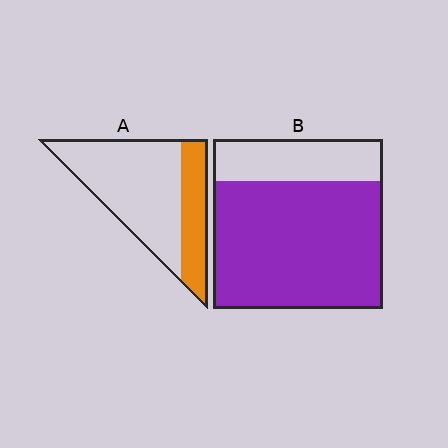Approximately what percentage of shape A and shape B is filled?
A is approximately 30% and B is approximately 75%.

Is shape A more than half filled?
No.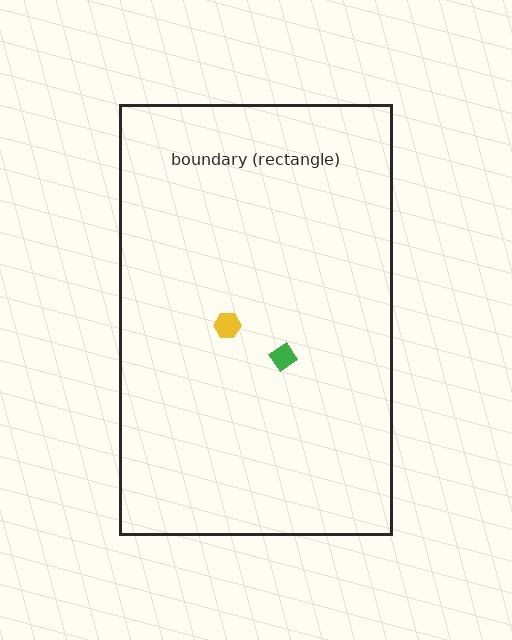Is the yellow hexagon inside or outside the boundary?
Inside.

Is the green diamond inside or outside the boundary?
Inside.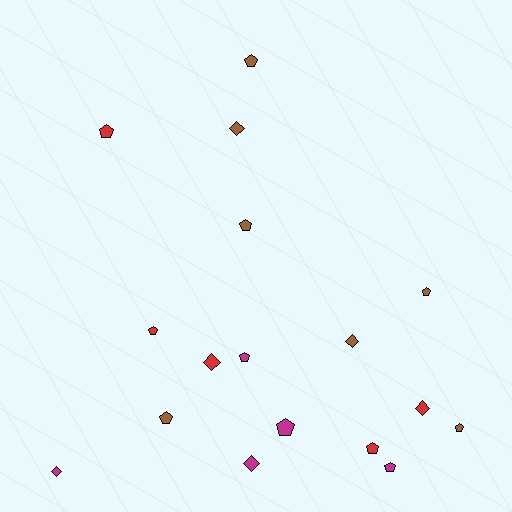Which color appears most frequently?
Brown, with 7 objects.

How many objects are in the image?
There are 17 objects.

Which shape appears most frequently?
Pentagon, with 11 objects.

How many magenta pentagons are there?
There are 3 magenta pentagons.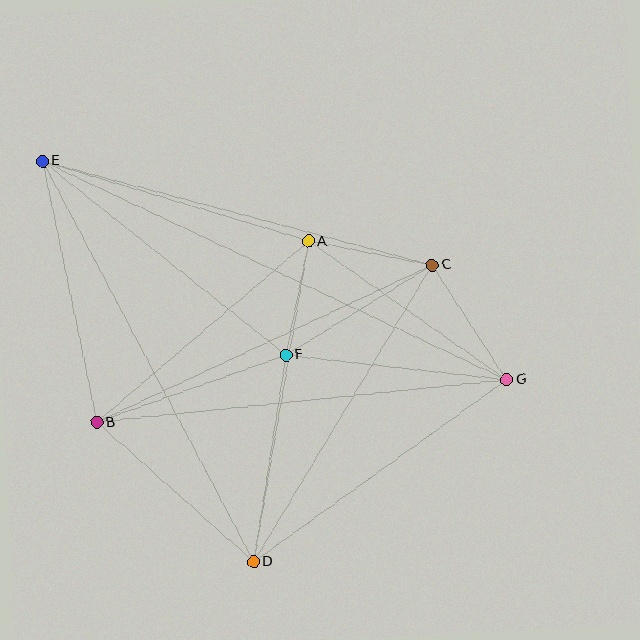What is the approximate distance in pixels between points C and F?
The distance between C and F is approximately 172 pixels.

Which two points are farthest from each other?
Points E and G are farthest from each other.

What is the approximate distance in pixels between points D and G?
The distance between D and G is approximately 311 pixels.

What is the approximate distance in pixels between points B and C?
The distance between B and C is approximately 371 pixels.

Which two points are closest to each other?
Points A and F are closest to each other.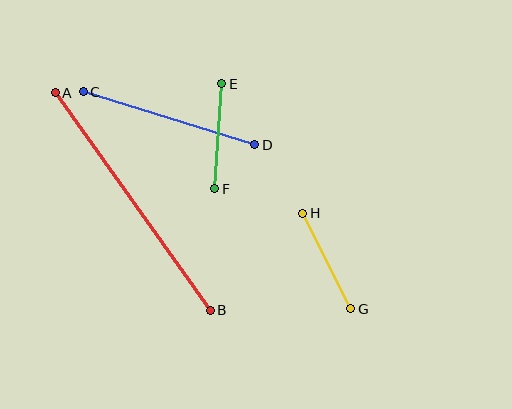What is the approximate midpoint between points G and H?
The midpoint is at approximately (327, 261) pixels.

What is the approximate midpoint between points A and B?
The midpoint is at approximately (133, 201) pixels.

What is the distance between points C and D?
The distance is approximately 180 pixels.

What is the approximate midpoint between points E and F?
The midpoint is at approximately (218, 136) pixels.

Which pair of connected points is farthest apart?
Points A and B are farthest apart.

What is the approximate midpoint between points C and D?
The midpoint is at approximately (169, 118) pixels.